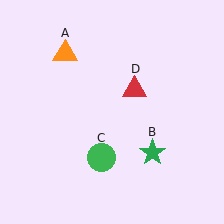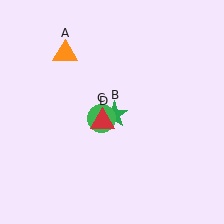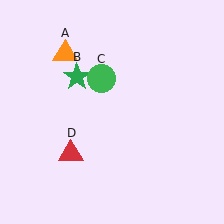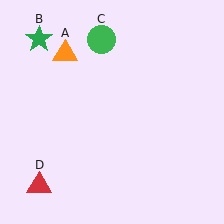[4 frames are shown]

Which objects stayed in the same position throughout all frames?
Orange triangle (object A) remained stationary.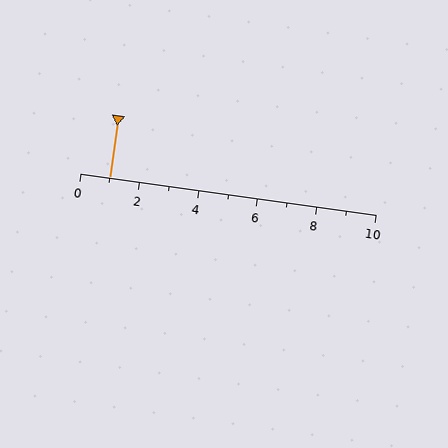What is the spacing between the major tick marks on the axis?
The major ticks are spaced 2 apart.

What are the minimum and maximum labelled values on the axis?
The axis runs from 0 to 10.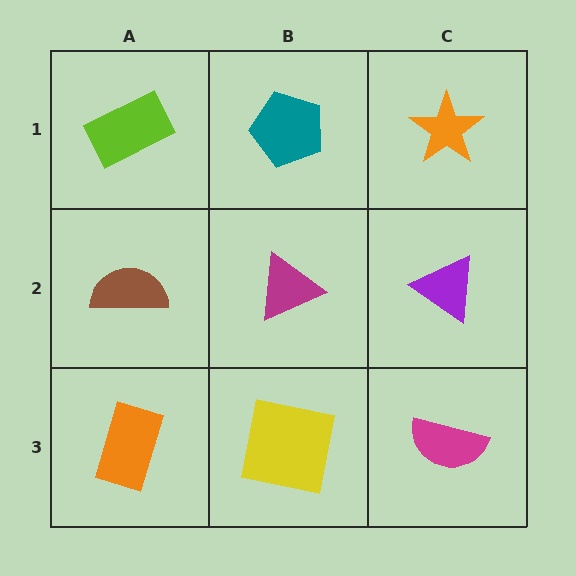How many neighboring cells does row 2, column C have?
3.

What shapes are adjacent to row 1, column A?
A brown semicircle (row 2, column A), a teal pentagon (row 1, column B).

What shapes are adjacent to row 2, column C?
An orange star (row 1, column C), a magenta semicircle (row 3, column C), a magenta triangle (row 2, column B).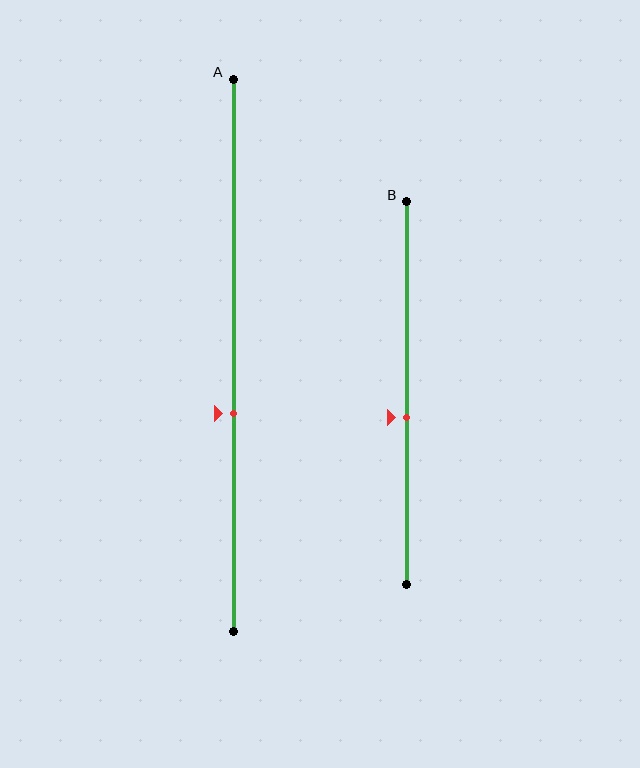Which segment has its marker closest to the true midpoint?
Segment B has its marker closest to the true midpoint.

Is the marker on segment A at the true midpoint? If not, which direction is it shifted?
No, the marker on segment A is shifted downward by about 11% of the segment length.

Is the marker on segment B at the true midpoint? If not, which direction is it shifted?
No, the marker on segment B is shifted downward by about 6% of the segment length.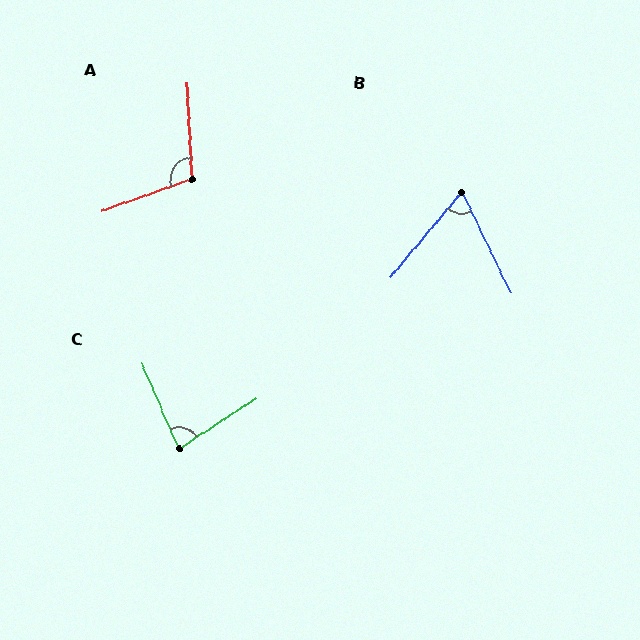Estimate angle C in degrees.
Approximately 80 degrees.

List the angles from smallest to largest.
B (65°), C (80°), A (107°).